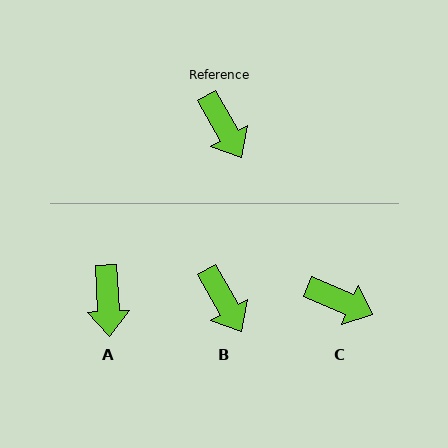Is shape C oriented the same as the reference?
No, it is off by about 38 degrees.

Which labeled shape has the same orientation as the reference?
B.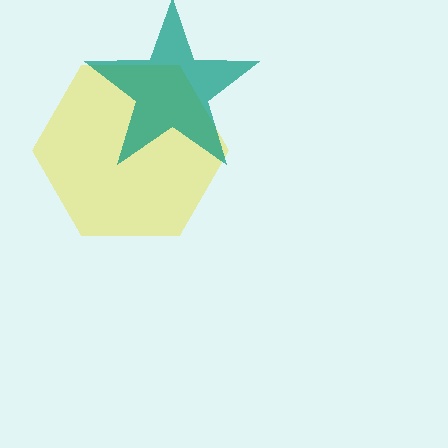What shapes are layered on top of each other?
The layered shapes are: a yellow hexagon, a teal star.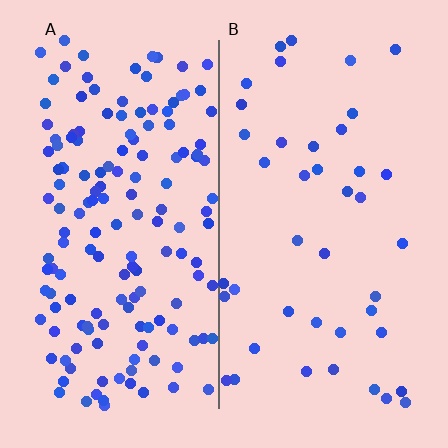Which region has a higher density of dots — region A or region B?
A (the left).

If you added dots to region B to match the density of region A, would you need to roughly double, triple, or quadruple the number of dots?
Approximately quadruple.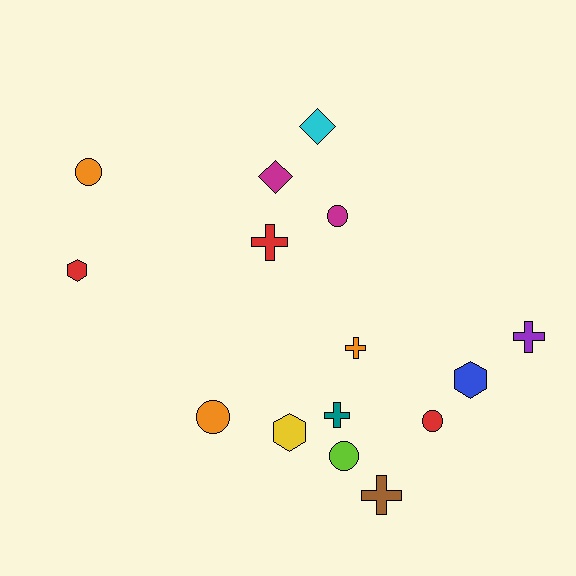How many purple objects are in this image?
There is 1 purple object.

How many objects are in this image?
There are 15 objects.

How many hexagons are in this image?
There are 3 hexagons.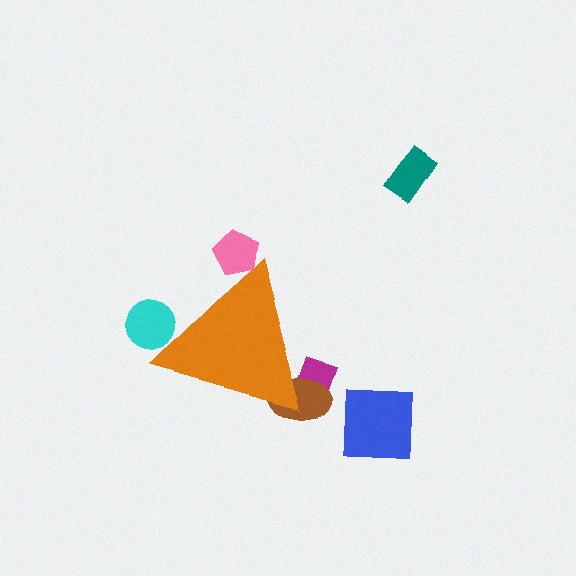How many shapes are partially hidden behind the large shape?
4 shapes are partially hidden.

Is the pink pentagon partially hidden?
Yes, the pink pentagon is partially hidden behind the orange triangle.